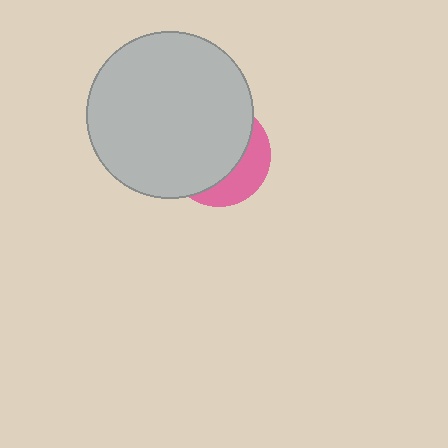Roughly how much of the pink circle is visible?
A small part of it is visible (roughly 32%).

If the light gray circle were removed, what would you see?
You would see the complete pink circle.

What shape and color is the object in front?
The object in front is a light gray circle.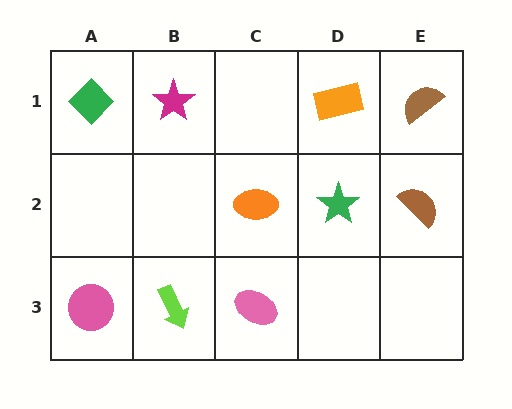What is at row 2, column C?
An orange ellipse.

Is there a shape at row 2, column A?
No, that cell is empty.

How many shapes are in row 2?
3 shapes.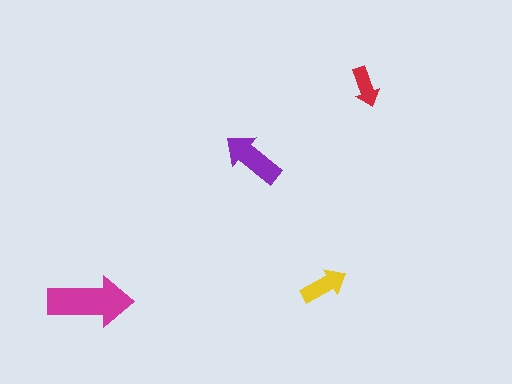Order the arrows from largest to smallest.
the magenta one, the purple one, the yellow one, the red one.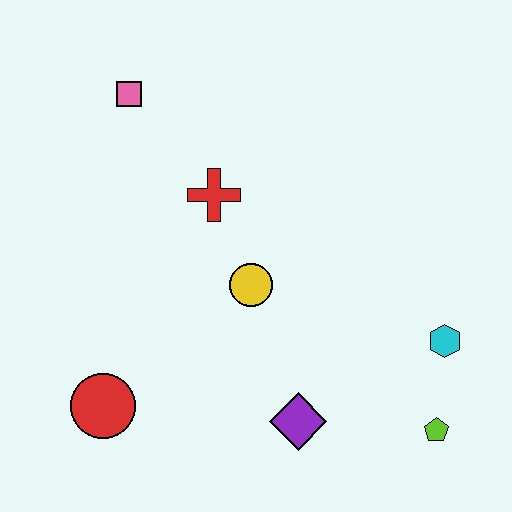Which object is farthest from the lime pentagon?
The pink square is farthest from the lime pentagon.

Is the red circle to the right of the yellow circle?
No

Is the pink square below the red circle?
No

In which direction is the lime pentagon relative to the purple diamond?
The lime pentagon is to the right of the purple diamond.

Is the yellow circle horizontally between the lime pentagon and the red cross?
Yes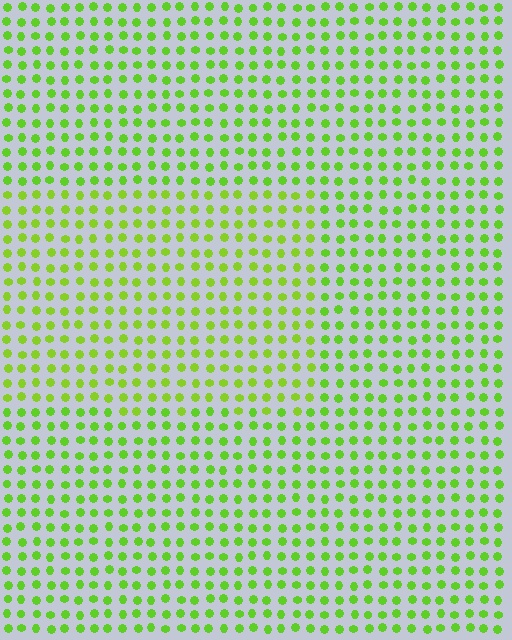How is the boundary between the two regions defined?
The boundary is defined purely by a slight shift in hue (about 14 degrees). Spacing, size, and orientation are identical on both sides.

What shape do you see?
I see a rectangle.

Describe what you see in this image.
The image is filled with small lime elements in a uniform arrangement. A rectangle-shaped region is visible where the elements are tinted to a slightly different hue, forming a subtle color boundary.